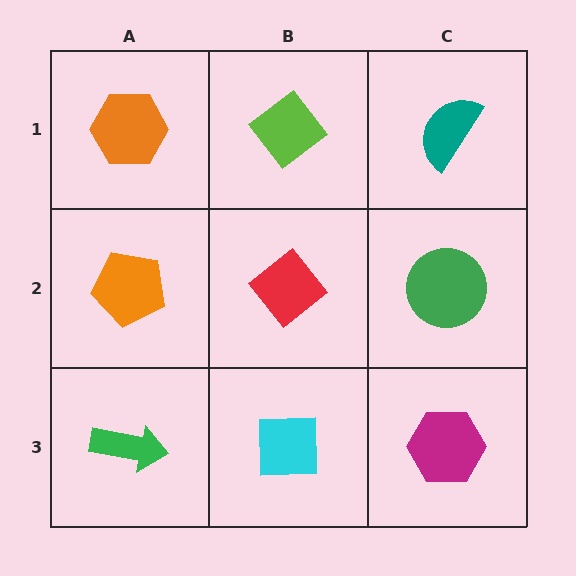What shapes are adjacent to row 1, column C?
A green circle (row 2, column C), a lime diamond (row 1, column B).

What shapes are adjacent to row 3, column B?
A red diamond (row 2, column B), a green arrow (row 3, column A), a magenta hexagon (row 3, column C).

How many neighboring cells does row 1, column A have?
2.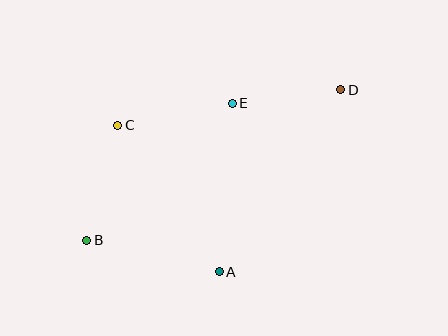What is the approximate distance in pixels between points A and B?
The distance between A and B is approximately 136 pixels.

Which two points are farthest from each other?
Points B and D are farthest from each other.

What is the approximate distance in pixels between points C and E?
The distance between C and E is approximately 116 pixels.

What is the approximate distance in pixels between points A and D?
The distance between A and D is approximately 219 pixels.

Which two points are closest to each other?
Points D and E are closest to each other.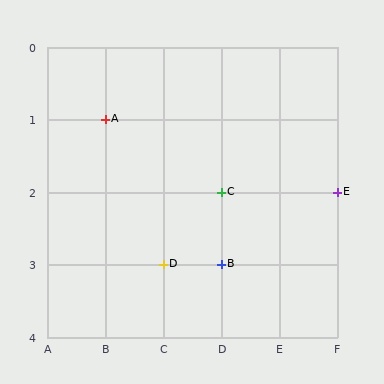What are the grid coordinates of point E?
Point E is at grid coordinates (F, 2).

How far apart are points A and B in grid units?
Points A and B are 2 columns and 2 rows apart (about 2.8 grid units diagonally).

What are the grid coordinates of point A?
Point A is at grid coordinates (B, 1).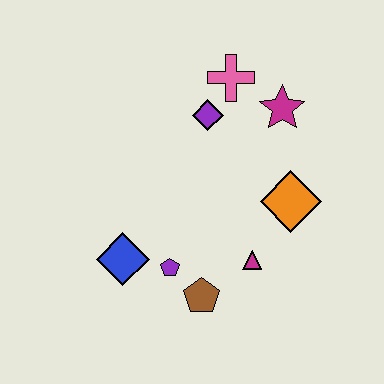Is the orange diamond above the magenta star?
No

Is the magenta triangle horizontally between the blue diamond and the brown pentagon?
No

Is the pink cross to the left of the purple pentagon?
No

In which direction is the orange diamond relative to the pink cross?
The orange diamond is below the pink cross.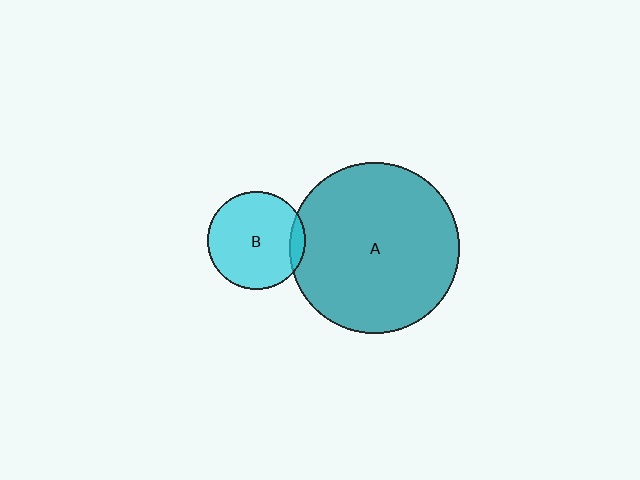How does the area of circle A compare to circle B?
Approximately 3.0 times.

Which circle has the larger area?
Circle A (teal).